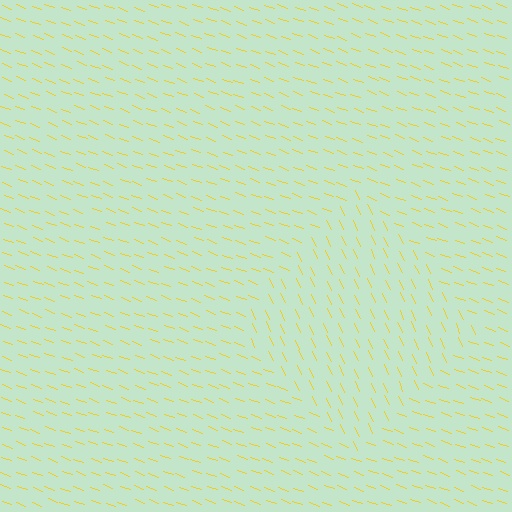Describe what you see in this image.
The image is filled with small yellow line segments. A diamond region in the image has lines oriented differently from the surrounding lines, creating a visible texture boundary.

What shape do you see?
I see a diamond.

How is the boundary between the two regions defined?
The boundary is defined purely by a change in line orientation (approximately 45 degrees difference). All lines are the same color and thickness.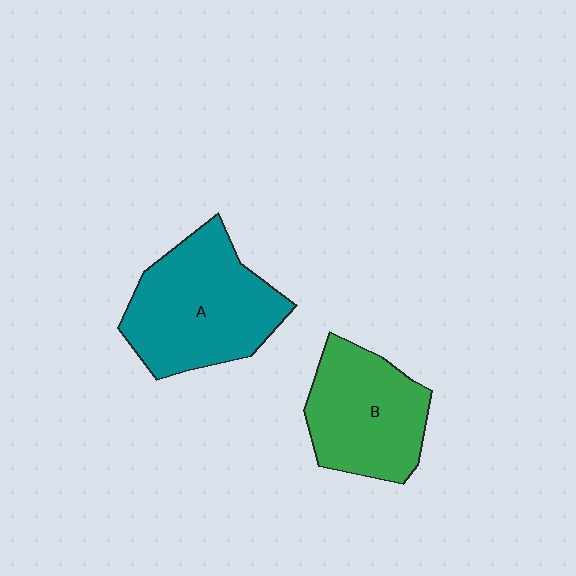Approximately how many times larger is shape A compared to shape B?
Approximately 1.2 times.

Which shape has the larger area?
Shape A (teal).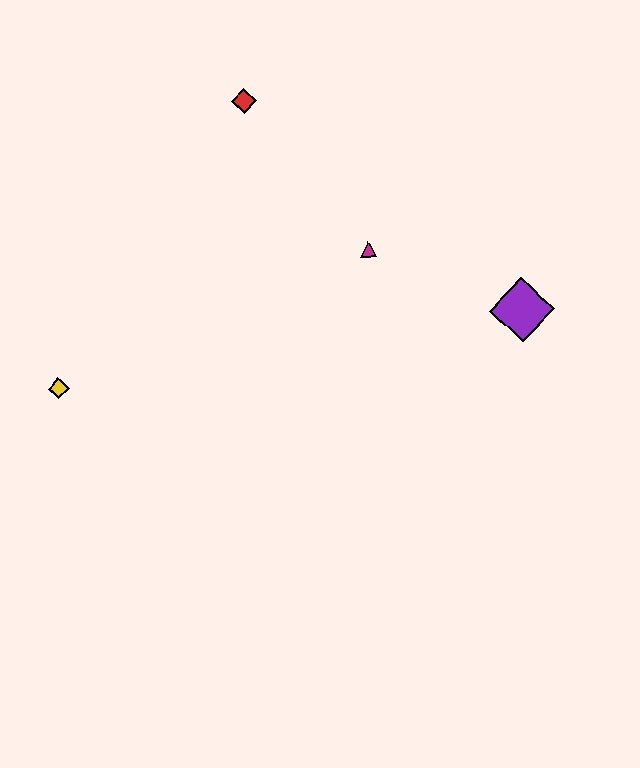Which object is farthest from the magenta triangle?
The yellow diamond is farthest from the magenta triangle.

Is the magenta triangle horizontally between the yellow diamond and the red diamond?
No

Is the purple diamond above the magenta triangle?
No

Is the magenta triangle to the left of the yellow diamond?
No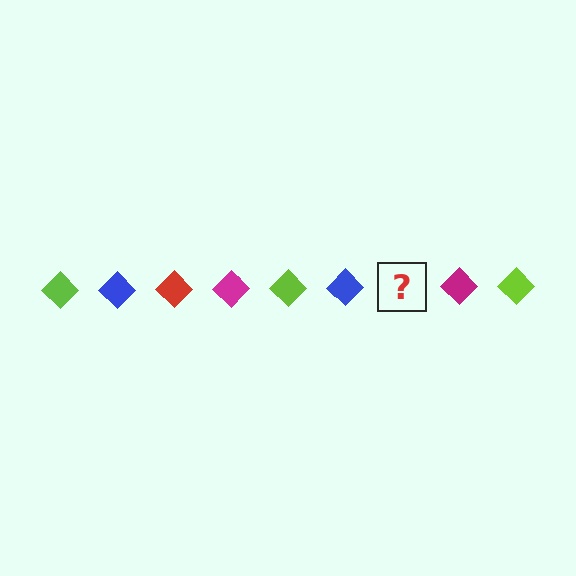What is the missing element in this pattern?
The missing element is a red diamond.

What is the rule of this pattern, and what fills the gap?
The rule is that the pattern cycles through lime, blue, red, magenta diamonds. The gap should be filled with a red diamond.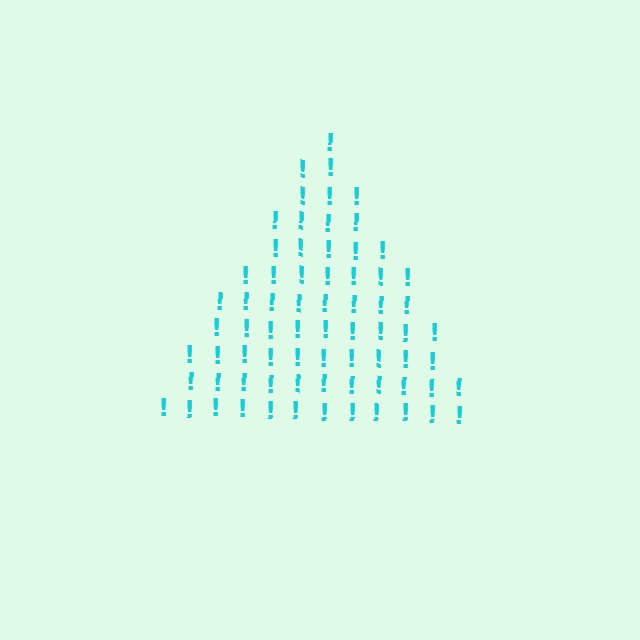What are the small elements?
The small elements are exclamation marks.